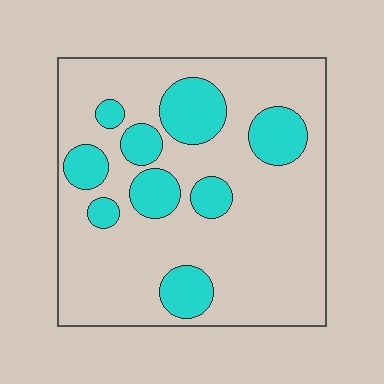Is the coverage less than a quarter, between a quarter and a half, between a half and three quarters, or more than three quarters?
Less than a quarter.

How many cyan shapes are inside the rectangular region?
9.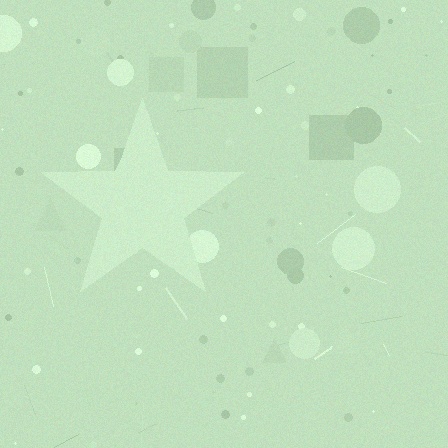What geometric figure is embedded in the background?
A star is embedded in the background.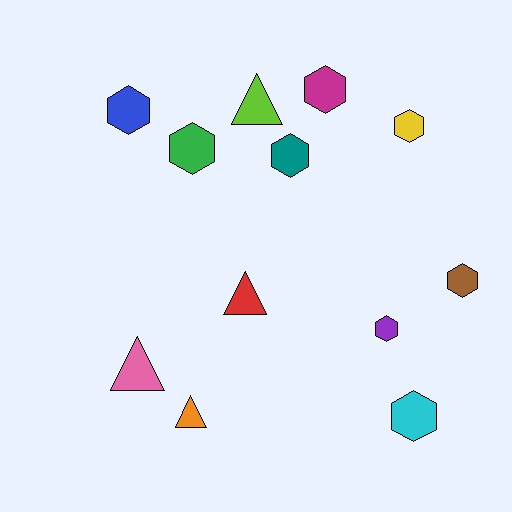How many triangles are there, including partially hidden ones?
There are 4 triangles.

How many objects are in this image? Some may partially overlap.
There are 12 objects.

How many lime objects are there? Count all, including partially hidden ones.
There is 1 lime object.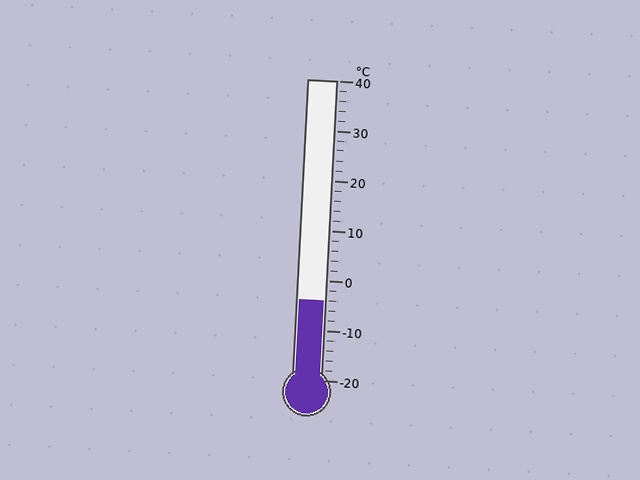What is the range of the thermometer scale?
The thermometer scale ranges from -20°C to 40°C.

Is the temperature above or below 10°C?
The temperature is below 10°C.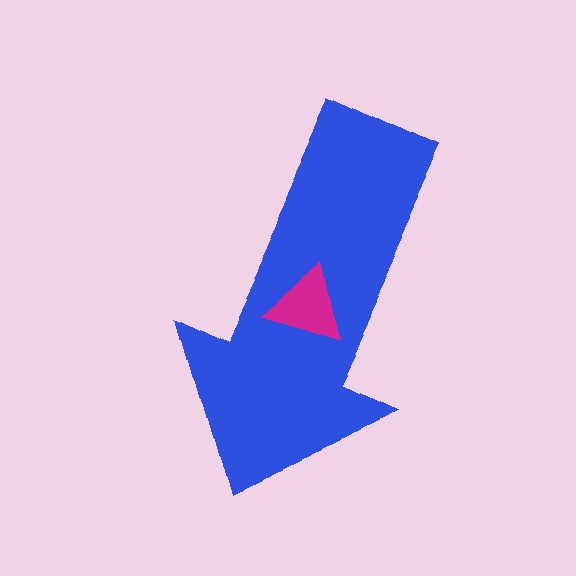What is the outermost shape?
The blue arrow.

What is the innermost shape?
The magenta triangle.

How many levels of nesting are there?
2.